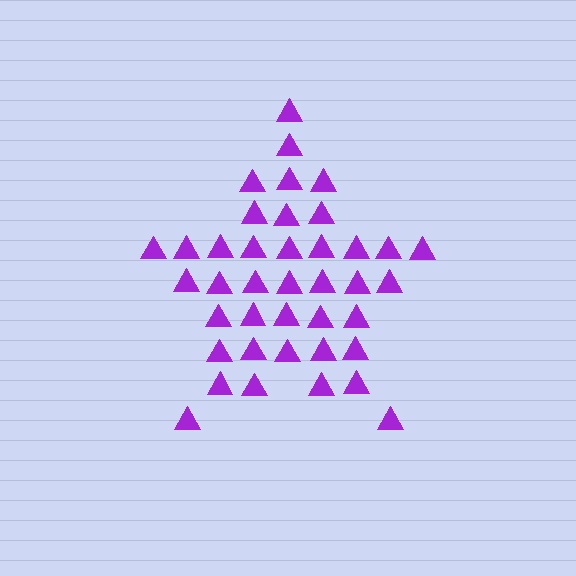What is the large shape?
The large shape is a star.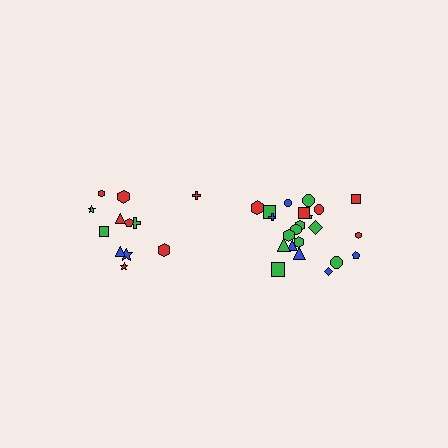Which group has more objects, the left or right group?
The right group.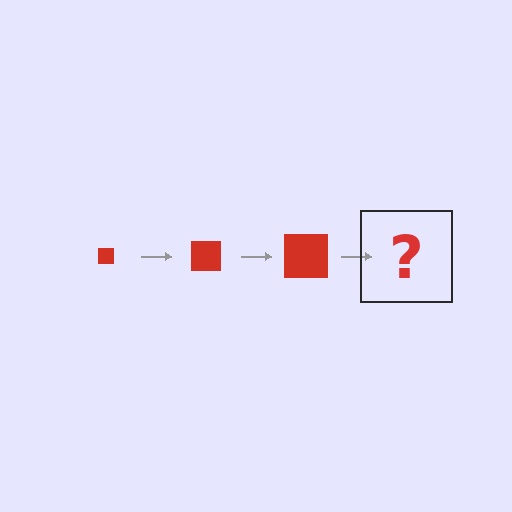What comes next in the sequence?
The next element should be a red square, larger than the previous one.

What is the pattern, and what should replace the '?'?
The pattern is that the square gets progressively larger each step. The '?' should be a red square, larger than the previous one.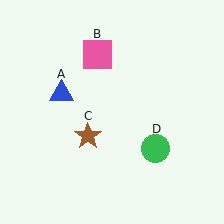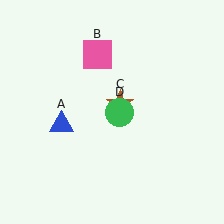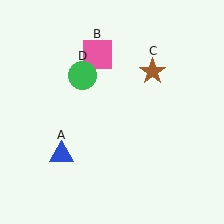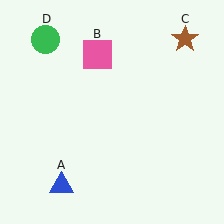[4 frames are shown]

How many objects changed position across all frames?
3 objects changed position: blue triangle (object A), brown star (object C), green circle (object D).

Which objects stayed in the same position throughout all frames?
Pink square (object B) remained stationary.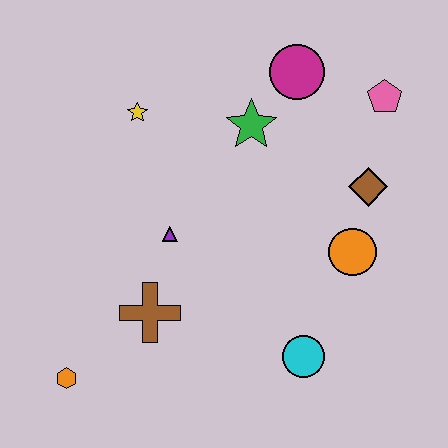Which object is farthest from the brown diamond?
The orange hexagon is farthest from the brown diamond.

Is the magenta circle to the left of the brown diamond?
Yes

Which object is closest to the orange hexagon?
The brown cross is closest to the orange hexagon.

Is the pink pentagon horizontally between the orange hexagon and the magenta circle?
No